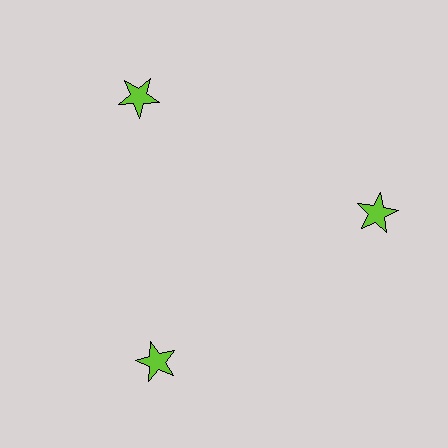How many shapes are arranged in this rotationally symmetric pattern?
There are 3 shapes, arranged in 3 groups of 1.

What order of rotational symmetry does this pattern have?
This pattern has 3-fold rotational symmetry.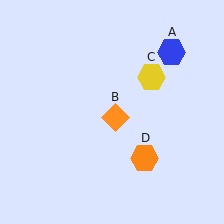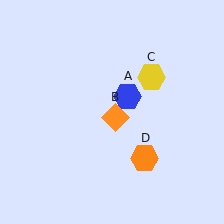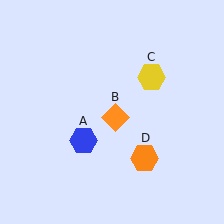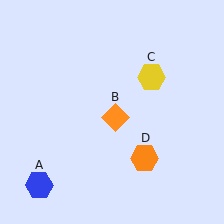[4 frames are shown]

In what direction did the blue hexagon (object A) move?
The blue hexagon (object A) moved down and to the left.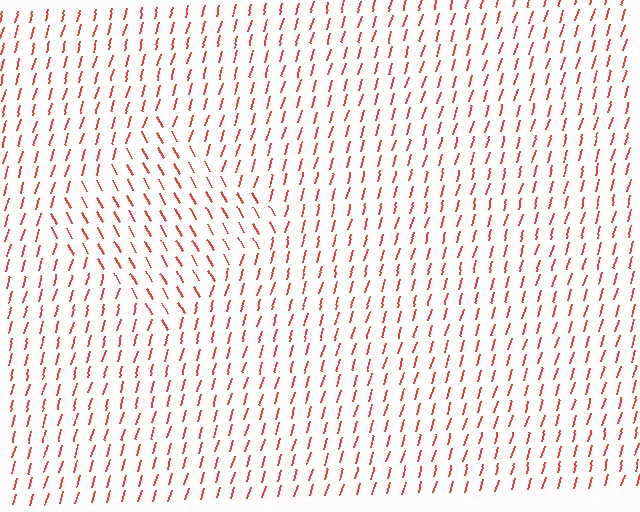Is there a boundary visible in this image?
Yes, there is a texture boundary formed by a change in line orientation.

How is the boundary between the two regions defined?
The boundary is defined purely by a change in line orientation (approximately 45 degrees difference). All lines are the same color and thickness.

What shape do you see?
I see a diamond.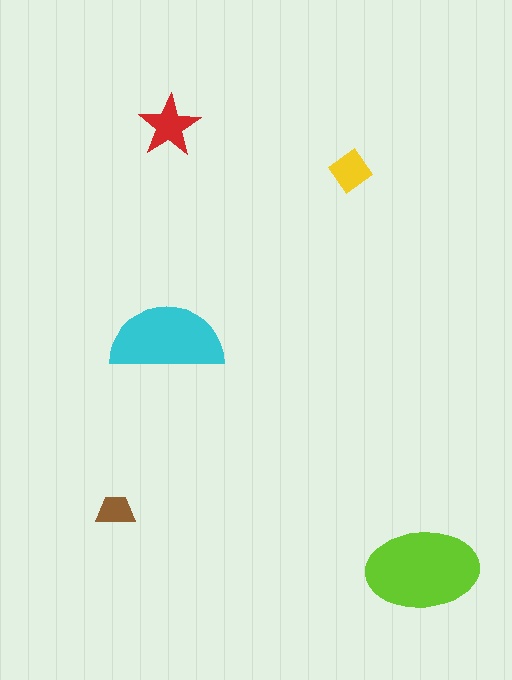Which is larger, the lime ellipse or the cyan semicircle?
The lime ellipse.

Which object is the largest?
The lime ellipse.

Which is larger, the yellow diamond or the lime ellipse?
The lime ellipse.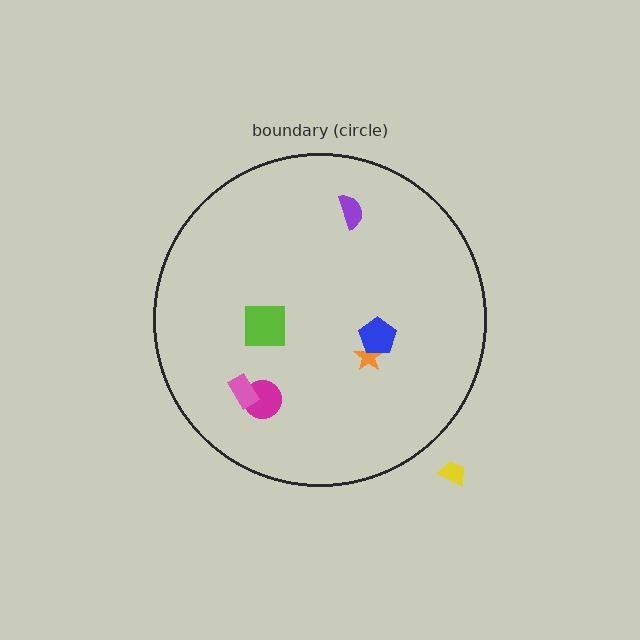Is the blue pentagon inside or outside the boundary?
Inside.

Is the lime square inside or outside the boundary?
Inside.